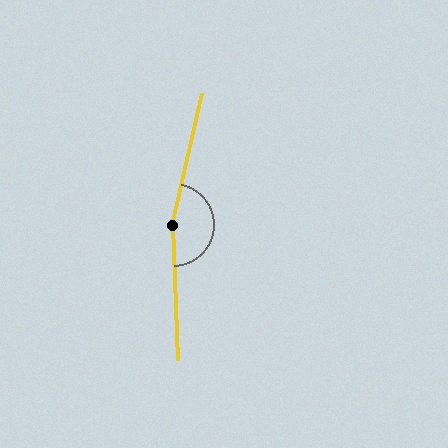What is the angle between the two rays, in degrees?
Approximately 165 degrees.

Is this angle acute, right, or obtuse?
It is obtuse.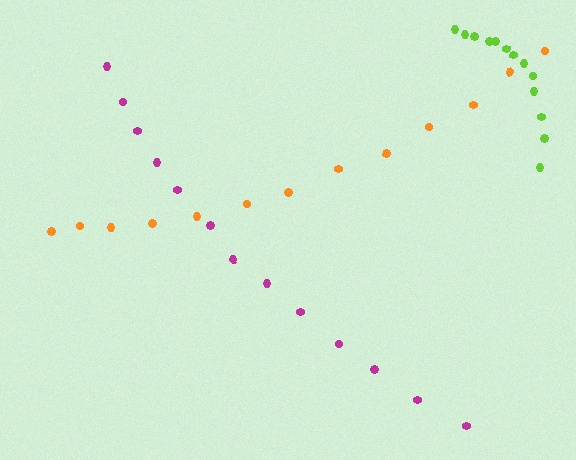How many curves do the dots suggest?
There are 3 distinct paths.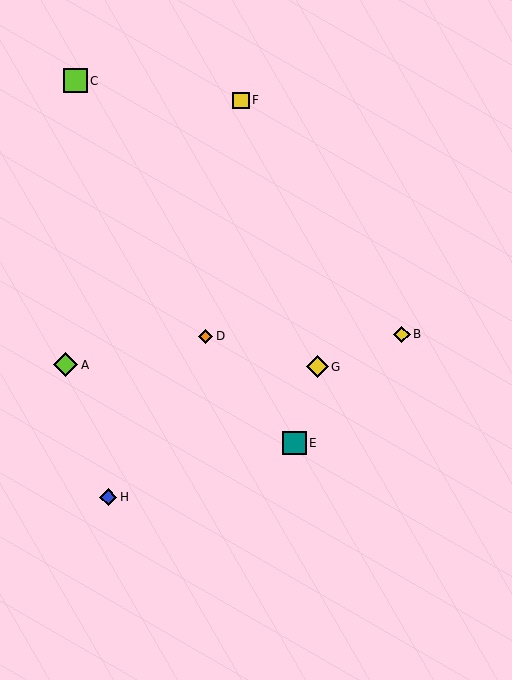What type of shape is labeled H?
Shape H is a blue diamond.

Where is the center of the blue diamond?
The center of the blue diamond is at (108, 497).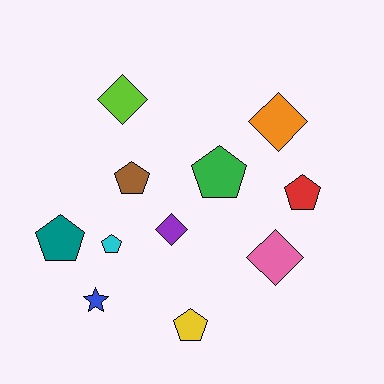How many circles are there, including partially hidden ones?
There are no circles.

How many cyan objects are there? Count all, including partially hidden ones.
There is 1 cyan object.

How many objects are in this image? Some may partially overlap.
There are 11 objects.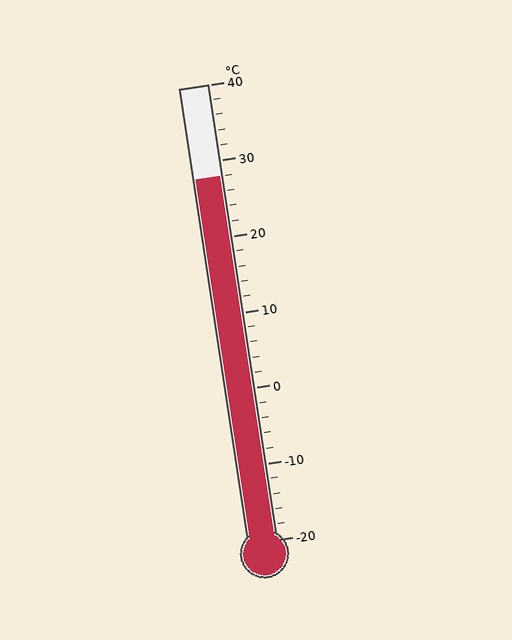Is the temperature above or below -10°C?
The temperature is above -10°C.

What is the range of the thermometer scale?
The thermometer scale ranges from -20°C to 40°C.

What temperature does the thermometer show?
The thermometer shows approximately 28°C.